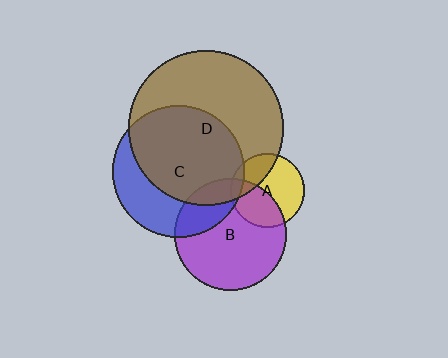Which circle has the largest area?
Circle D (brown).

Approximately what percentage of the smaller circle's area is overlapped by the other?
Approximately 10%.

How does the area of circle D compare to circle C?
Approximately 1.4 times.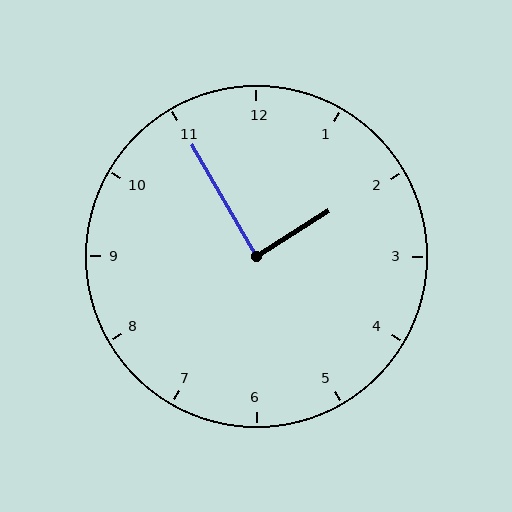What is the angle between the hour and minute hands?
Approximately 88 degrees.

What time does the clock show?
1:55.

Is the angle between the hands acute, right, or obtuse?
It is right.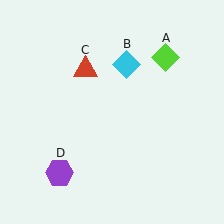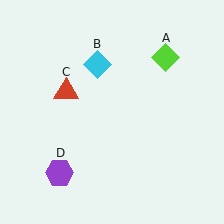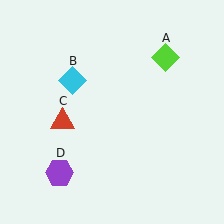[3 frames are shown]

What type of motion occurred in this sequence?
The cyan diamond (object B), red triangle (object C) rotated counterclockwise around the center of the scene.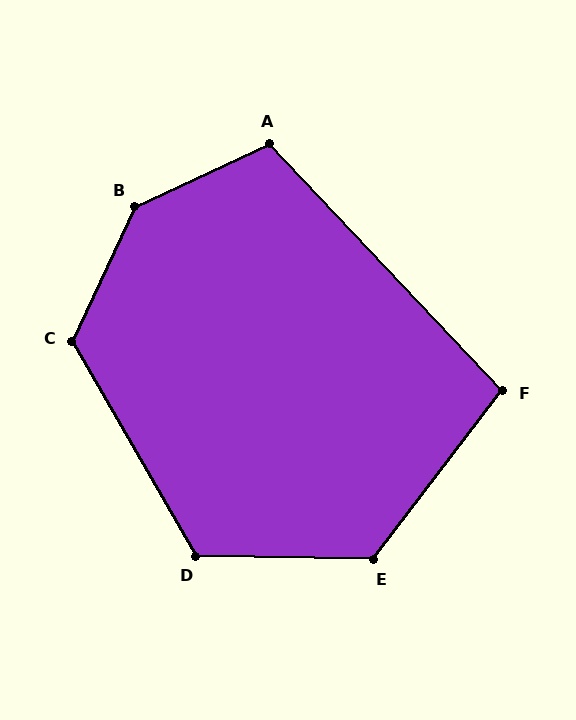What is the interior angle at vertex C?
Approximately 125 degrees (obtuse).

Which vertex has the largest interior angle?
B, at approximately 140 degrees.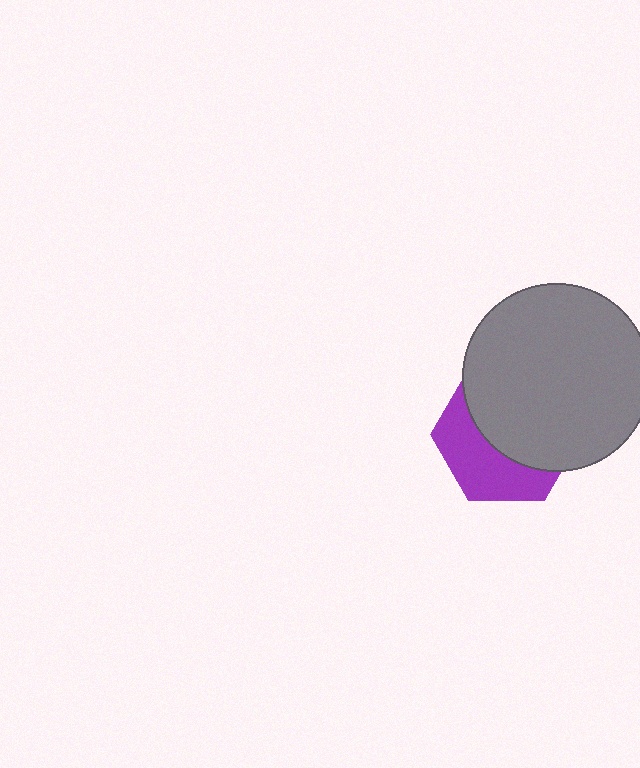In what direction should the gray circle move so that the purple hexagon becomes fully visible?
The gray circle should move up. That is the shortest direction to clear the overlap and leave the purple hexagon fully visible.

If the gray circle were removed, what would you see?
You would see the complete purple hexagon.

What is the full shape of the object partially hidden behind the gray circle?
The partially hidden object is a purple hexagon.